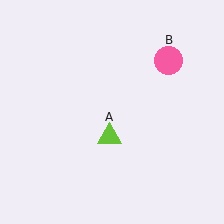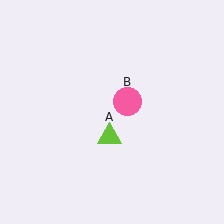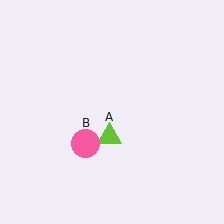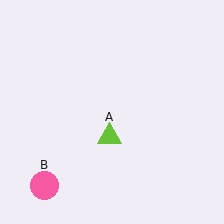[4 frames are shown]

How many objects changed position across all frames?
1 object changed position: pink circle (object B).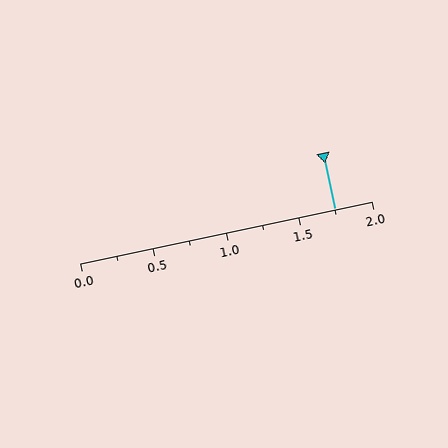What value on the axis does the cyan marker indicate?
The marker indicates approximately 1.75.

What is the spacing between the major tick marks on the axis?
The major ticks are spaced 0.5 apart.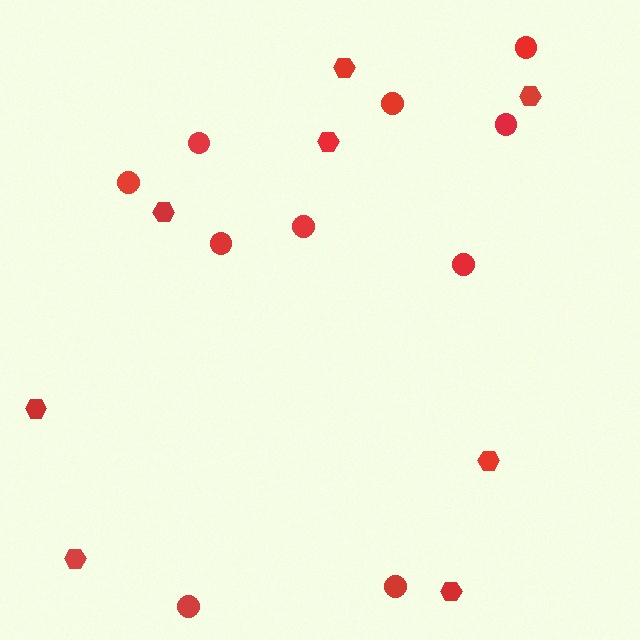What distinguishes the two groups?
There are 2 groups: one group of hexagons (8) and one group of circles (10).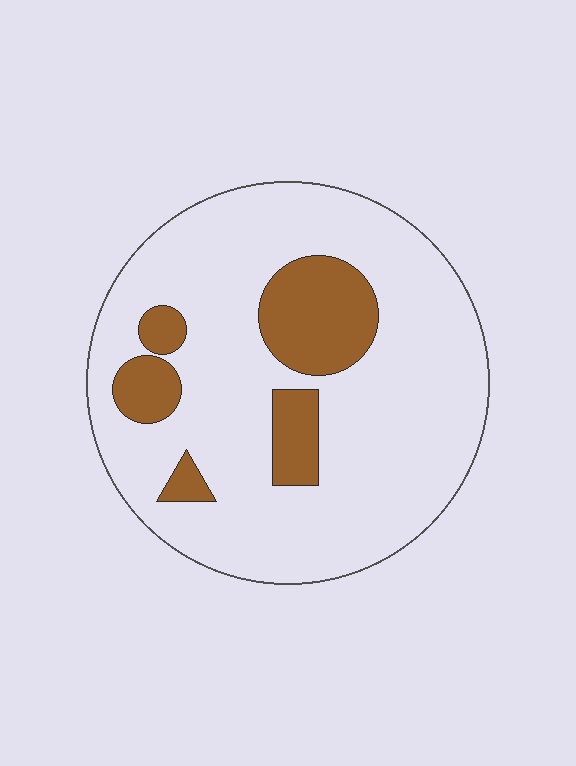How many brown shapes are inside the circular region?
5.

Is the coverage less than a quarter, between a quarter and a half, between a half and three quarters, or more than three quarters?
Less than a quarter.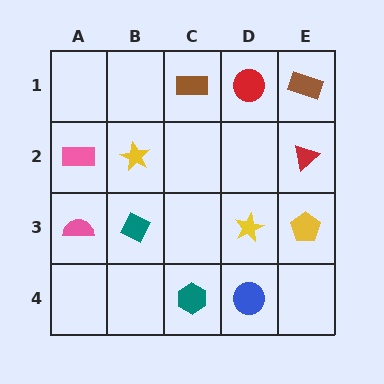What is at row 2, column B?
A yellow star.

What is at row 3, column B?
A teal diamond.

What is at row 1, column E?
A brown rectangle.